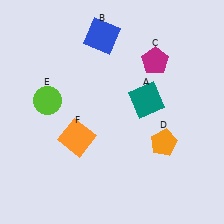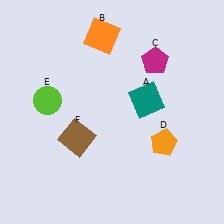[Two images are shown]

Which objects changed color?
B changed from blue to orange. F changed from orange to brown.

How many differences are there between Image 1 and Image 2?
There are 2 differences between the two images.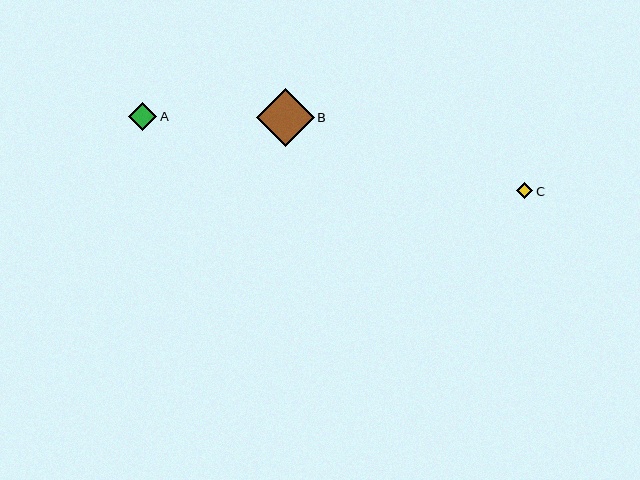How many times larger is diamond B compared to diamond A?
Diamond B is approximately 2.0 times the size of diamond A.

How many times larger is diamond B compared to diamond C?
Diamond B is approximately 3.6 times the size of diamond C.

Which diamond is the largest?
Diamond B is the largest with a size of approximately 58 pixels.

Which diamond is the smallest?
Diamond C is the smallest with a size of approximately 16 pixels.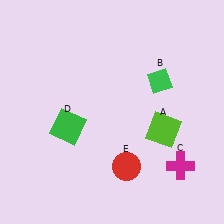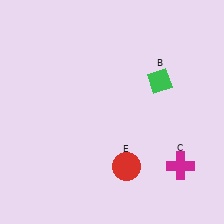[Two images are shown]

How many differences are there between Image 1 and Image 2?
There are 2 differences between the two images.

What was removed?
The lime square (A), the green square (D) were removed in Image 2.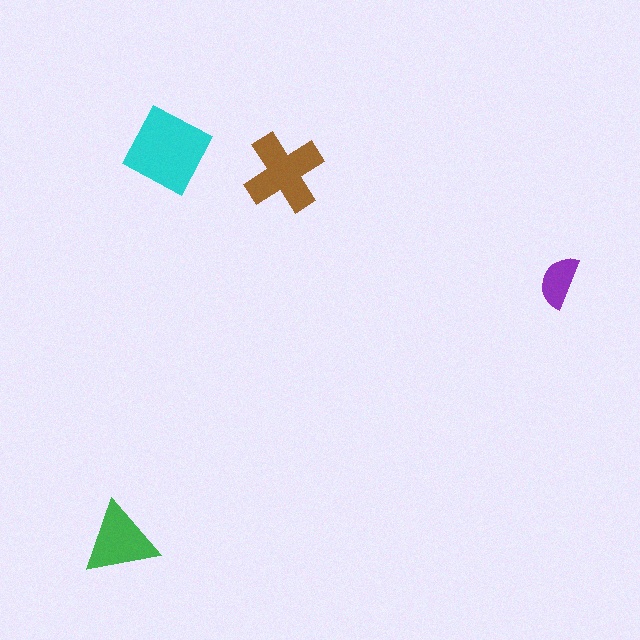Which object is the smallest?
The purple semicircle.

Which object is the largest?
The cyan square.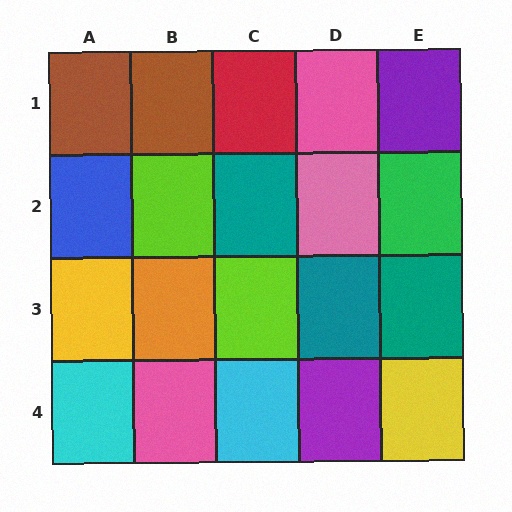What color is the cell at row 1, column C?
Red.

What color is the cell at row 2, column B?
Lime.